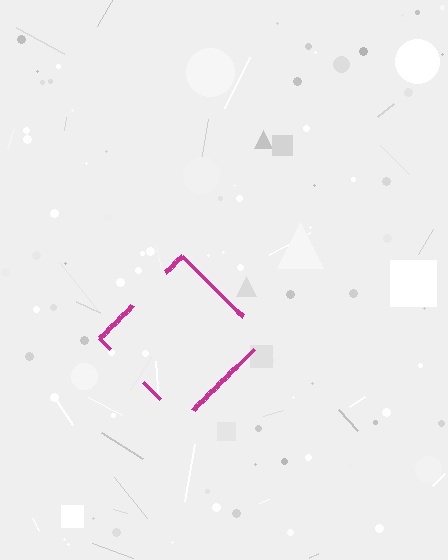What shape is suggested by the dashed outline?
The dashed outline suggests a diamond.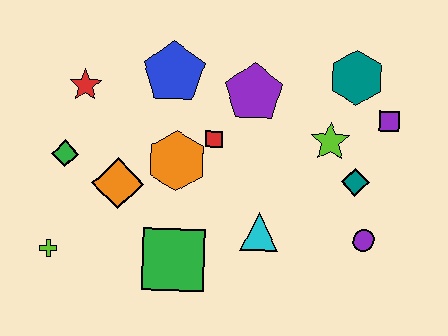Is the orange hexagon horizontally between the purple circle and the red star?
Yes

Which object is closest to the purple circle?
The teal diamond is closest to the purple circle.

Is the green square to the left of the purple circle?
Yes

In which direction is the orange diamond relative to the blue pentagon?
The orange diamond is below the blue pentagon.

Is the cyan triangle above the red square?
No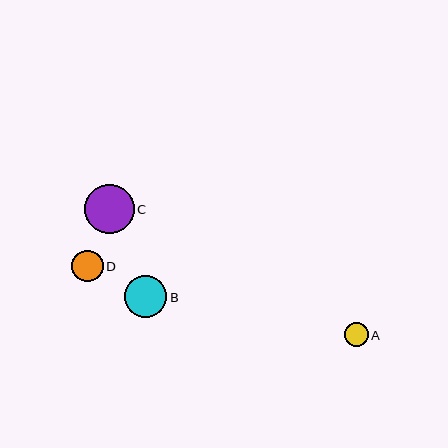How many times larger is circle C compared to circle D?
Circle C is approximately 1.6 times the size of circle D.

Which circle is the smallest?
Circle A is the smallest with a size of approximately 24 pixels.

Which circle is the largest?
Circle C is the largest with a size of approximately 49 pixels.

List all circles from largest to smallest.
From largest to smallest: C, B, D, A.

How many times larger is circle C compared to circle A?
Circle C is approximately 2.0 times the size of circle A.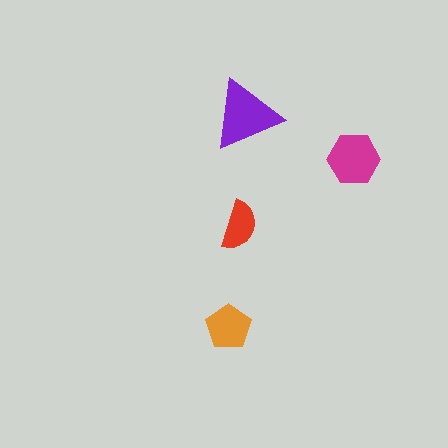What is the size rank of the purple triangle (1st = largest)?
1st.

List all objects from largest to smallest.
The purple triangle, the magenta hexagon, the orange pentagon, the red semicircle.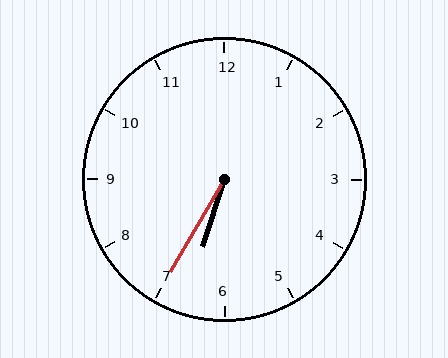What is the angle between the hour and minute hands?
Approximately 12 degrees.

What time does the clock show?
6:35.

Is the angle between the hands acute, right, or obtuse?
It is acute.